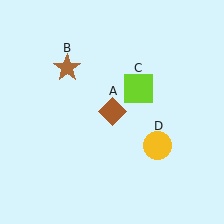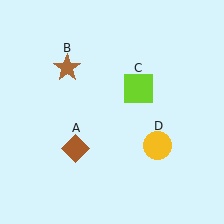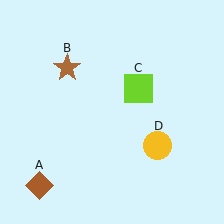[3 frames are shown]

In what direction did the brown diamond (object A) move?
The brown diamond (object A) moved down and to the left.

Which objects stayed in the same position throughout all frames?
Brown star (object B) and lime square (object C) and yellow circle (object D) remained stationary.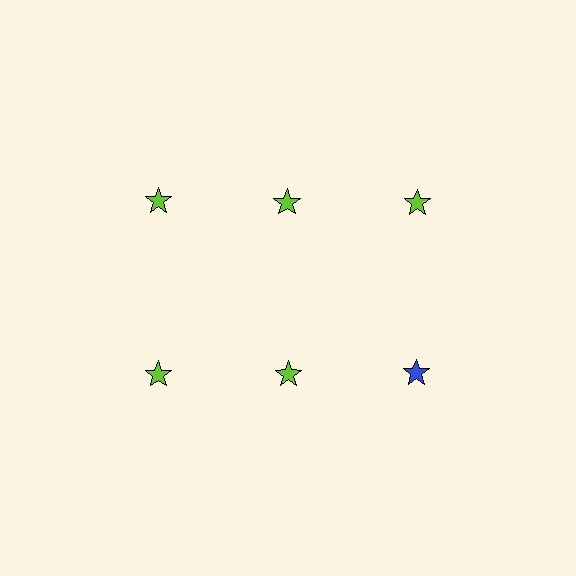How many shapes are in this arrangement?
There are 6 shapes arranged in a grid pattern.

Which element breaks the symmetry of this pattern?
The blue star in the second row, center column breaks the symmetry. All other shapes are lime stars.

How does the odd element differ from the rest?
It has a different color: blue instead of lime.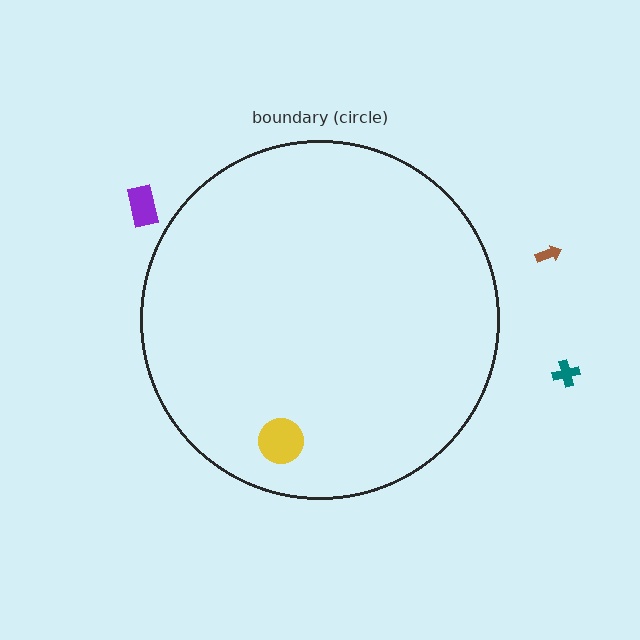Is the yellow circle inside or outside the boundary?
Inside.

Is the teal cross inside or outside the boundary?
Outside.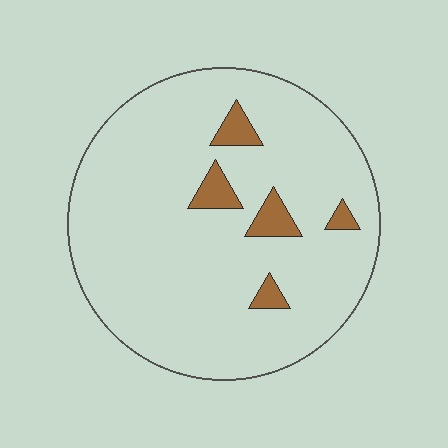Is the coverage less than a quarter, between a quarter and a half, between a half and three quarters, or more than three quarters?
Less than a quarter.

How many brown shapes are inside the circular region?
5.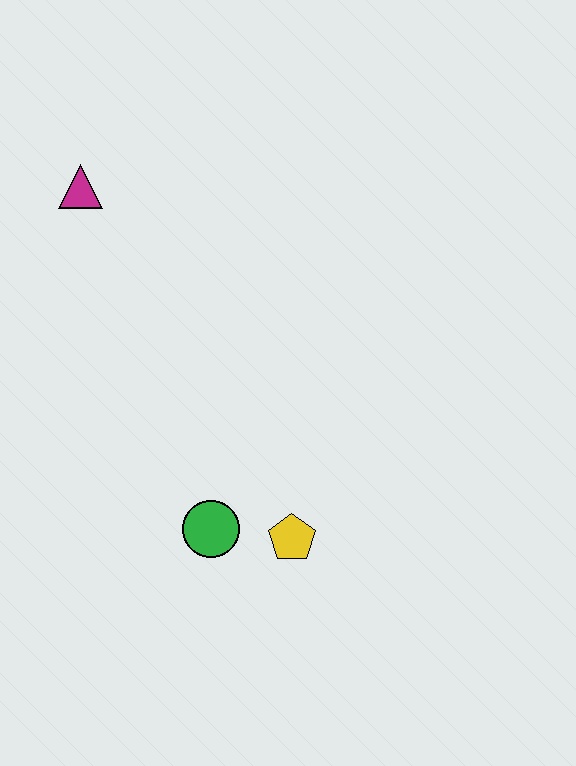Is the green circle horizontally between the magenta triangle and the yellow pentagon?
Yes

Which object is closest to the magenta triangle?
The green circle is closest to the magenta triangle.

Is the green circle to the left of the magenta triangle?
No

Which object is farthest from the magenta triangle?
The yellow pentagon is farthest from the magenta triangle.